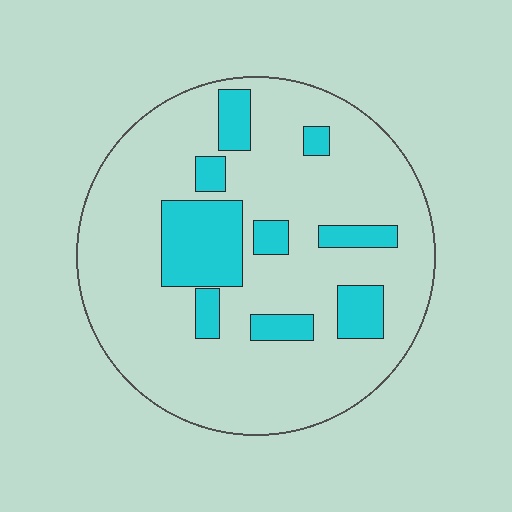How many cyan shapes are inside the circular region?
9.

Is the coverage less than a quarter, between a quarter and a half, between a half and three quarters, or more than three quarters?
Less than a quarter.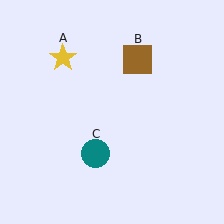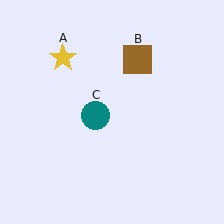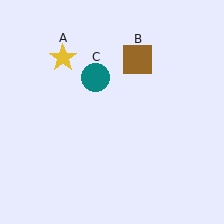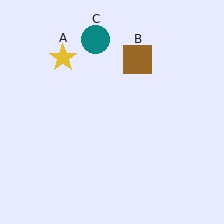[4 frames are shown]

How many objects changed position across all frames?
1 object changed position: teal circle (object C).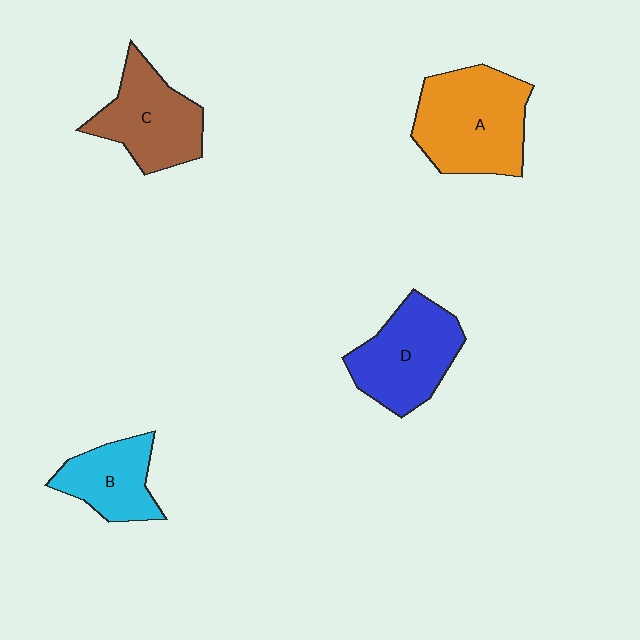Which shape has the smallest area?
Shape B (cyan).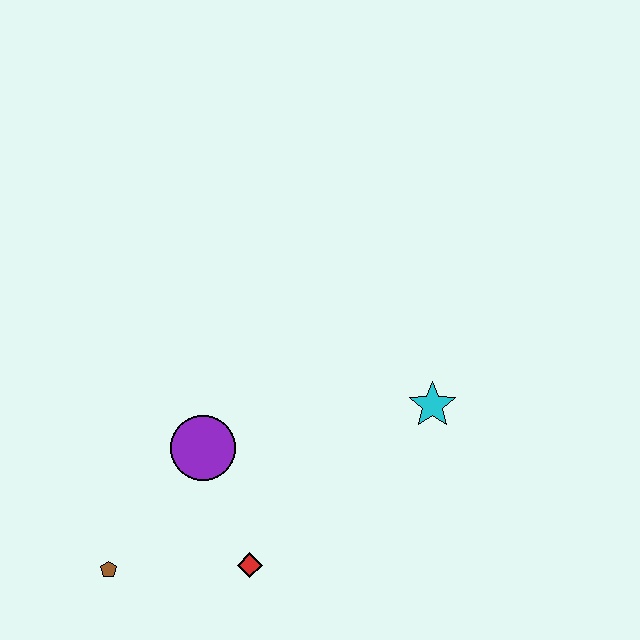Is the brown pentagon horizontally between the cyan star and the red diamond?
No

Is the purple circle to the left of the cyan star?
Yes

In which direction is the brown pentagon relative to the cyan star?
The brown pentagon is to the left of the cyan star.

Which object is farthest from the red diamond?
The cyan star is farthest from the red diamond.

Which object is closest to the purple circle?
The red diamond is closest to the purple circle.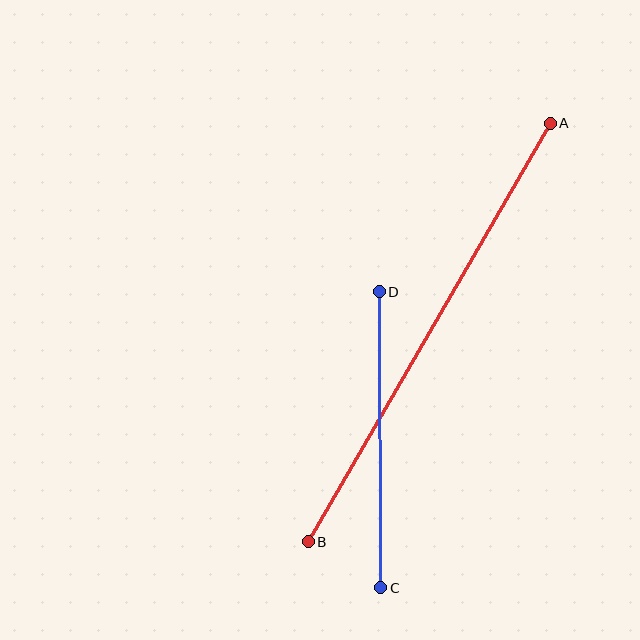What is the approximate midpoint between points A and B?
The midpoint is at approximately (429, 333) pixels.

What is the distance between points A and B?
The distance is approximately 483 pixels.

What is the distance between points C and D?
The distance is approximately 296 pixels.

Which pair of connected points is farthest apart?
Points A and B are farthest apart.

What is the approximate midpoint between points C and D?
The midpoint is at approximately (380, 440) pixels.